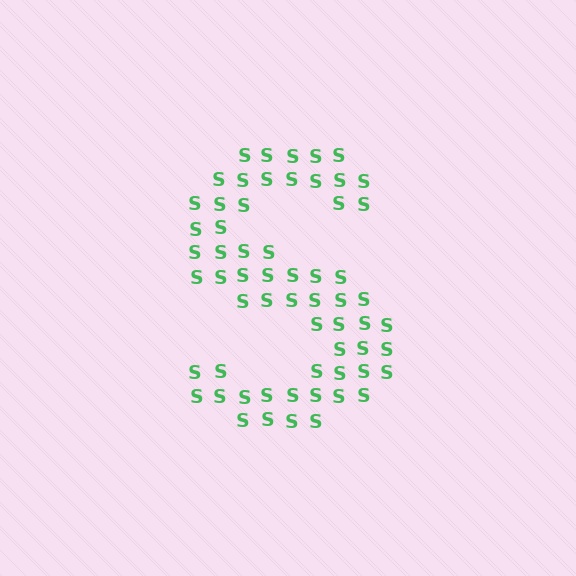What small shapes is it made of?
It is made of small letter S's.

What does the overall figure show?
The overall figure shows the letter S.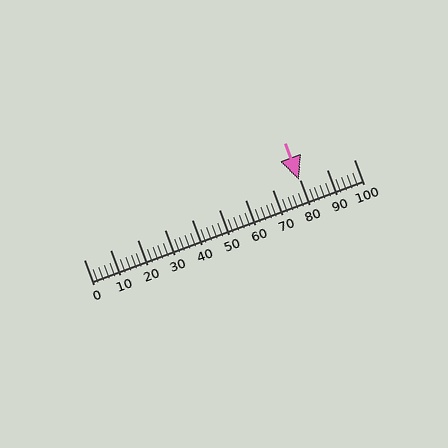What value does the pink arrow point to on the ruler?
The pink arrow points to approximately 80.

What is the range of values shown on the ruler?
The ruler shows values from 0 to 100.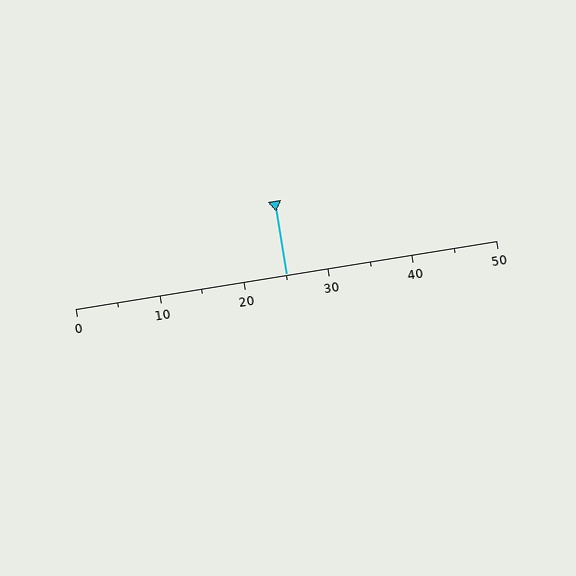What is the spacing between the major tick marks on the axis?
The major ticks are spaced 10 apart.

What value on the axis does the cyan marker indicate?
The marker indicates approximately 25.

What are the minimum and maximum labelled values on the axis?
The axis runs from 0 to 50.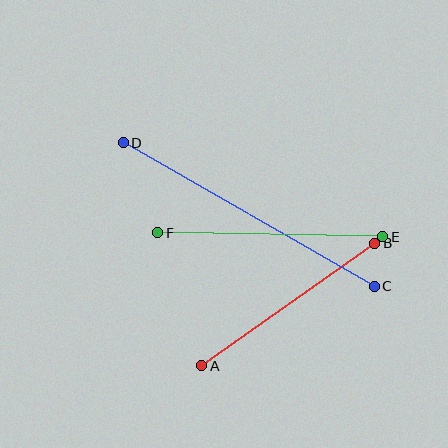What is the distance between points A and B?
The distance is approximately 212 pixels.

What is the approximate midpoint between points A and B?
The midpoint is at approximately (288, 304) pixels.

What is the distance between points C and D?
The distance is approximately 289 pixels.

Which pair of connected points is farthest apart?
Points C and D are farthest apart.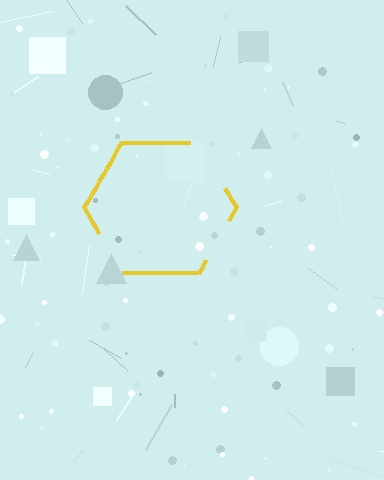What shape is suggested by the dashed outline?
The dashed outline suggests a hexagon.